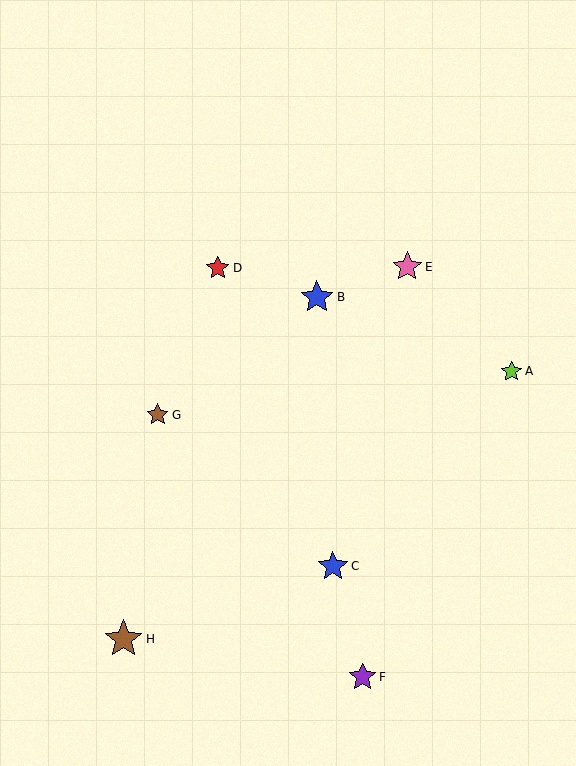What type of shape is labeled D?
Shape D is a red star.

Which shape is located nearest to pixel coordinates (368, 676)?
The purple star (labeled F) at (363, 677) is nearest to that location.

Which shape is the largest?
The brown star (labeled H) is the largest.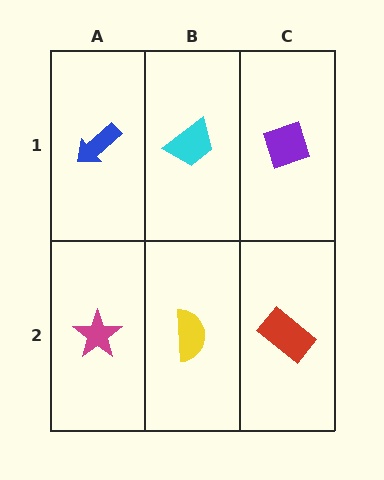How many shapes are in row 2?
3 shapes.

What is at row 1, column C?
A purple diamond.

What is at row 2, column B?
A yellow semicircle.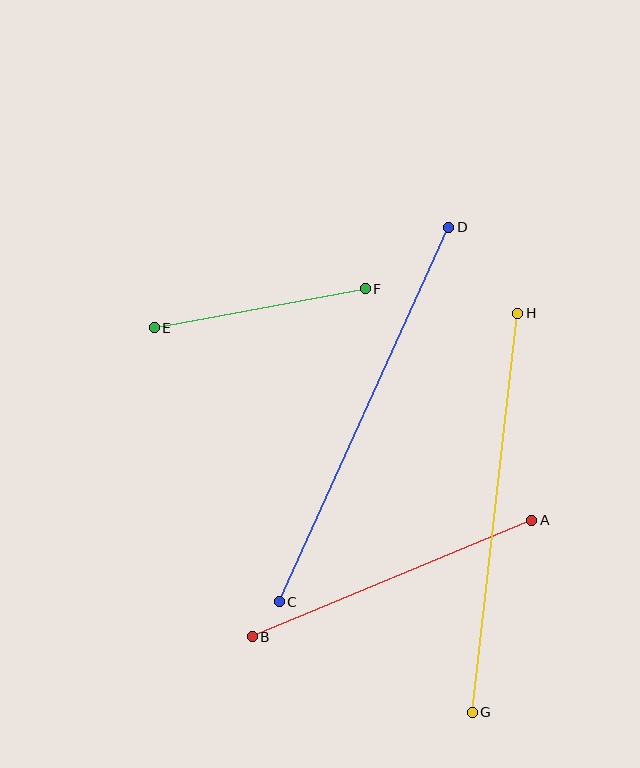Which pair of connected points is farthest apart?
Points C and D are farthest apart.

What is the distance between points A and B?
The distance is approximately 303 pixels.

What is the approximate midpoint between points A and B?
The midpoint is at approximately (392, 578) pixels.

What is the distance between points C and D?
The distance is approximately 411 pixels.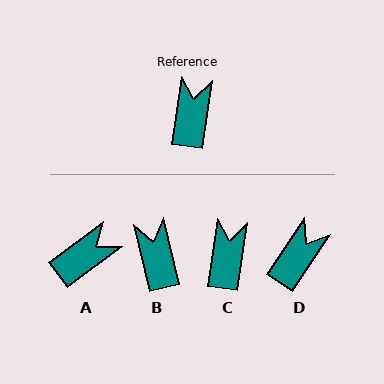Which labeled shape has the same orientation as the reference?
C.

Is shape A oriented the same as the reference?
No, it is off by about 45 degrees.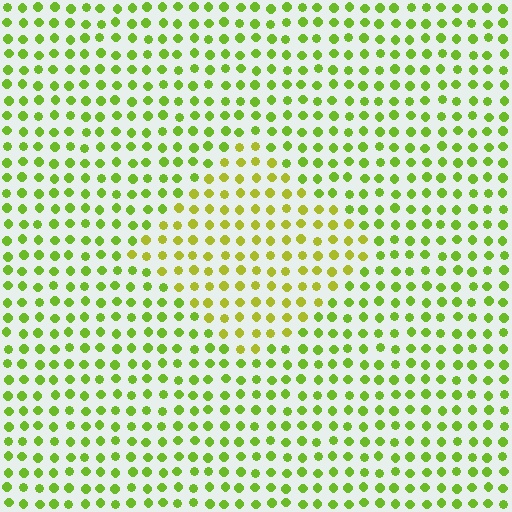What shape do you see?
I see a diamond.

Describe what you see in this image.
The image is filled with small lime elements in a uniform arrangement. A diamond-shaped region is visible where the elements are tinted to a slightly different hue, forming a subtle color boundary.